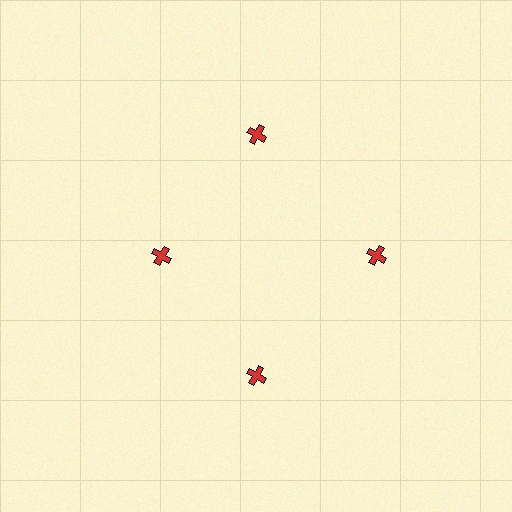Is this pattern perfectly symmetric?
No. The 4 red crosses are arranged in a ring, but one element near the 9 o'clock position is pulled inward toward the center, breaking the 4-fold rotational symmetry.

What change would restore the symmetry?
The symmetry would be restored by moving it outward, back onto the ring so that all 4 crosses sit at equal angles and equal distance from the center.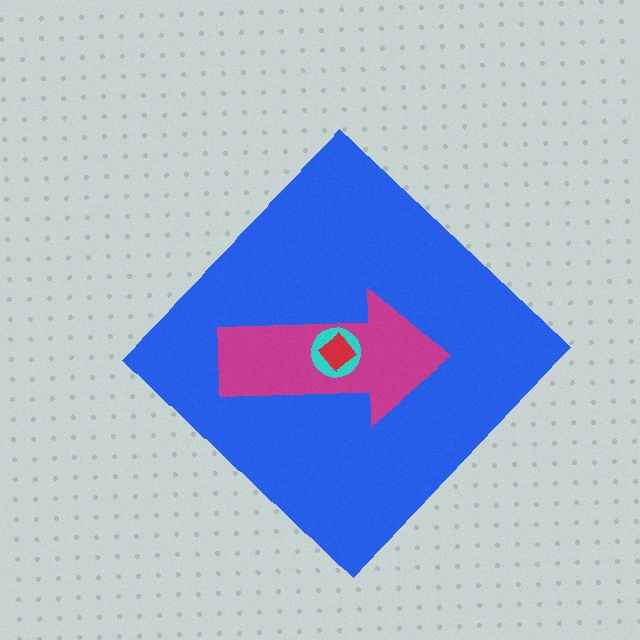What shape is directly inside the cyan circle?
The red diamond.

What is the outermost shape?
The blue diamond.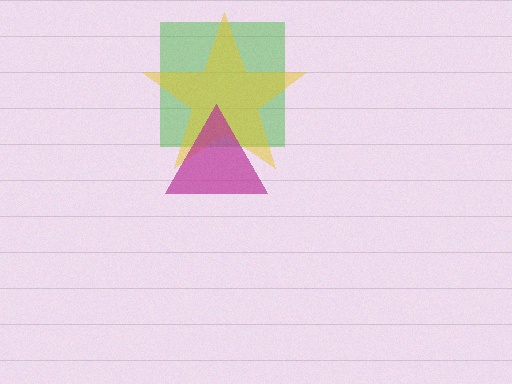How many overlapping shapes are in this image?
There are 3 overlapping shapes in the image.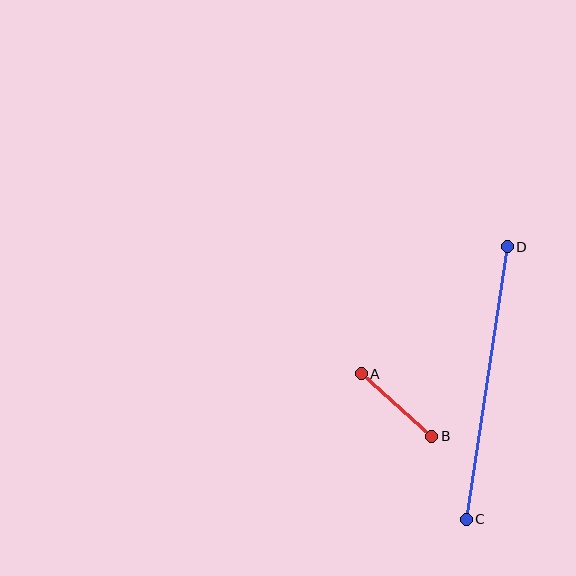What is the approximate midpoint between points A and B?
The midpoint is at approximately (397, 405) pixels.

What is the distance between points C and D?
The distance is approximately 275 pixels.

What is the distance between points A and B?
The distance is approximately 94 pixels.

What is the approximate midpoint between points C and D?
The midpoint is at approximately (487, 383) pixels.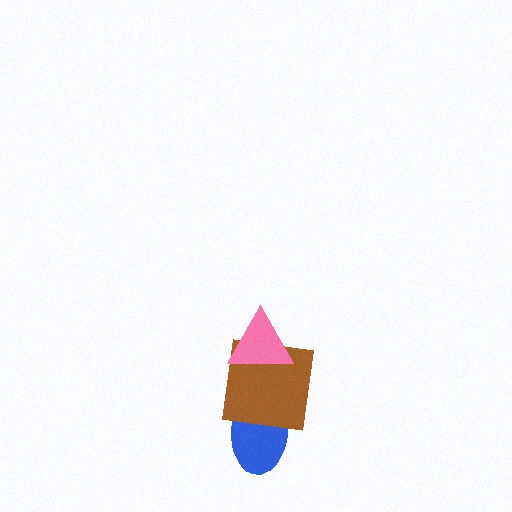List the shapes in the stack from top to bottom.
From top to bottom: the pink triangle, the brown square, the blue ellipse.